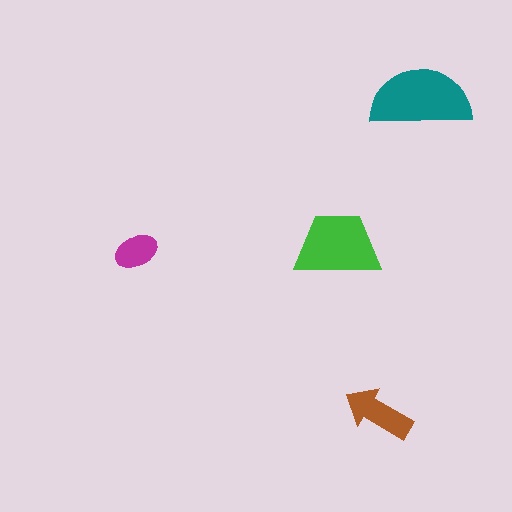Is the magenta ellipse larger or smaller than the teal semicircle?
Smaller.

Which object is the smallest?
The magenta ellipse.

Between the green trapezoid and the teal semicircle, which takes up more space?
The teal semicircle.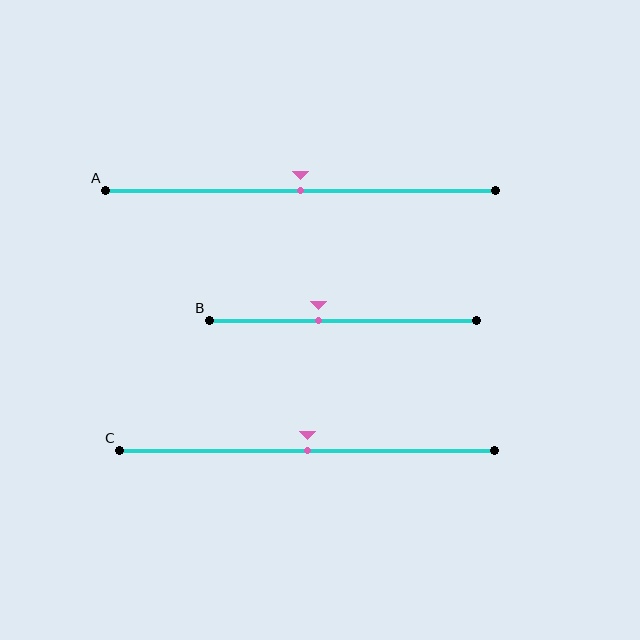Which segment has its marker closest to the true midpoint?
Segment A has its marker closest to the true midpoint.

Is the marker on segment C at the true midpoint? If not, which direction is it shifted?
Yes, the marker on segment C is at the true midpoint.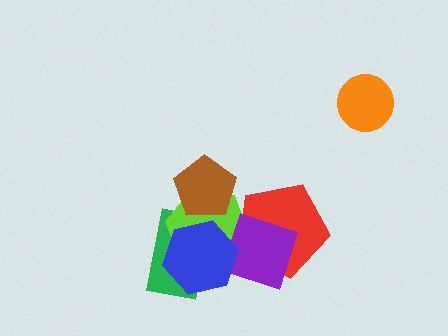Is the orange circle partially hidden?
No, no other shape covers it.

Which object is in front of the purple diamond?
The blue hexagon is in front of the purple diamond.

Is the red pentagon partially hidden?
Yes, it is partially covered by another shape.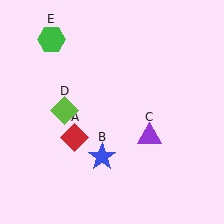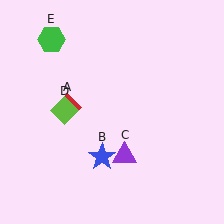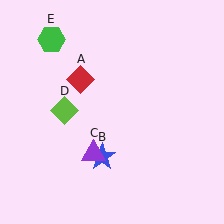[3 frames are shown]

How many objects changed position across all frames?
2 objects changed position: red diamond (object A), purple triangle (object C).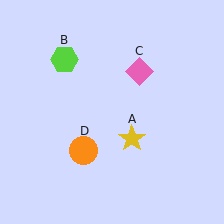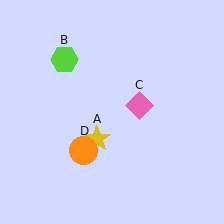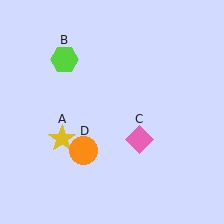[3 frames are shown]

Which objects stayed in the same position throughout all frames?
Lime hexagon (object B) and orange circle (object D) remained stationary.